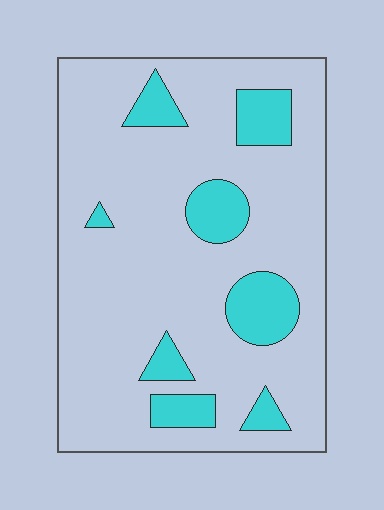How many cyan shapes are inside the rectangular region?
8.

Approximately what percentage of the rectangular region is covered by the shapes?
Approximately 15%.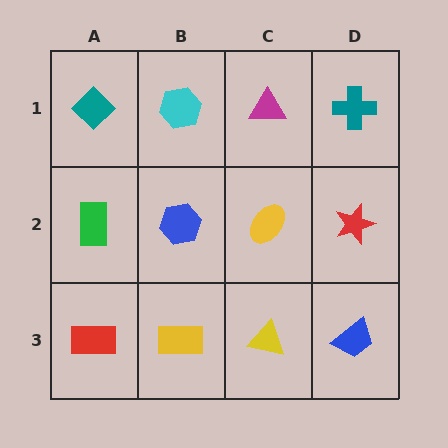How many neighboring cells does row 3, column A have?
2.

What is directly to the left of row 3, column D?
A yellow triangle.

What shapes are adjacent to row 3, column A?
A green rectangle (row 2, column A), a yellow rectangle (row 3, column B).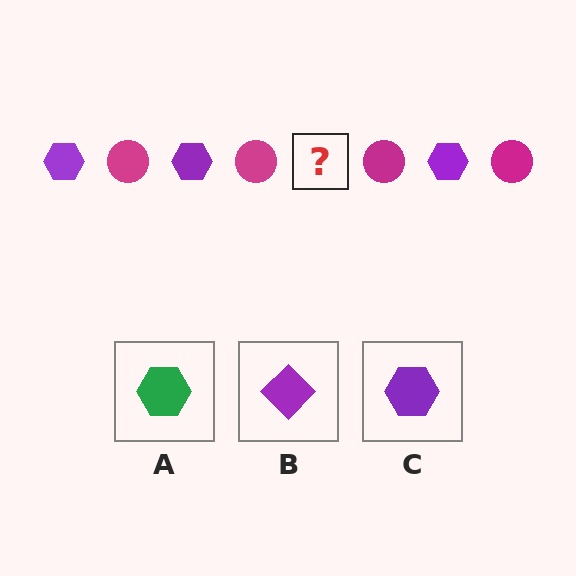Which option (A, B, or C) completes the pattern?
C.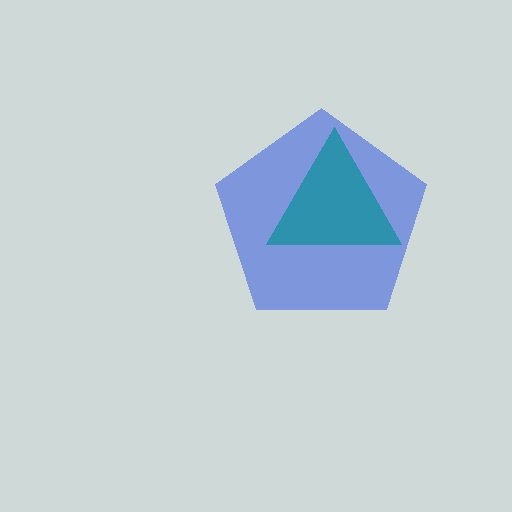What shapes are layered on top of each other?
The layered shapes are: a blue pentagon, a teal triangle.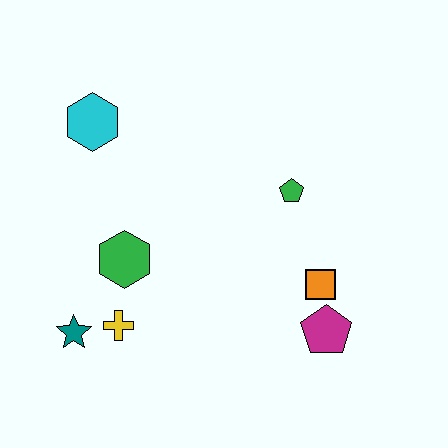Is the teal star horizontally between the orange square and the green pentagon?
No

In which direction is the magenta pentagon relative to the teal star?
The magenta pentagon is to the right of the teal star.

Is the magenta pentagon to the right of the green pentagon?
Yes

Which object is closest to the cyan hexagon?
The green hexagon is closest to the cyan hexagon.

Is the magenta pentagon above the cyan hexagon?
No